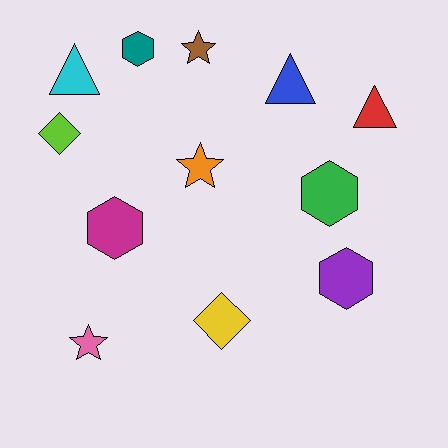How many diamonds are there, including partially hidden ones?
There are 2 diamonds.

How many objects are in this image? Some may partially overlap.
There are 12 objects.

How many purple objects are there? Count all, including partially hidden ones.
There is 1 purple object.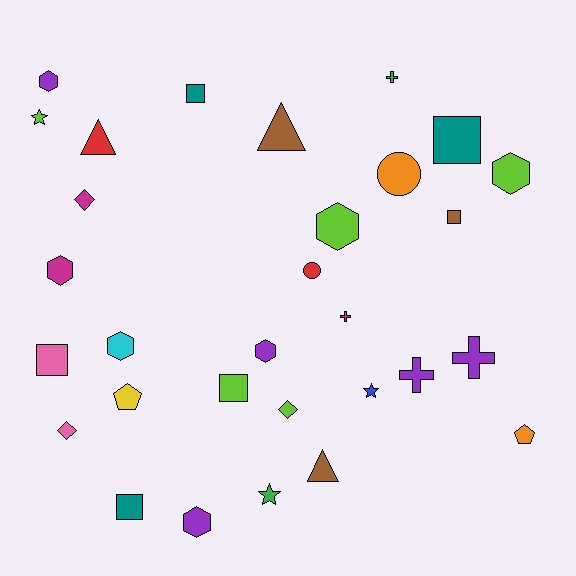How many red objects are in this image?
There are 2 red objects.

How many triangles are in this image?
There are 3 triangles.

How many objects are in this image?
There are 30 objects.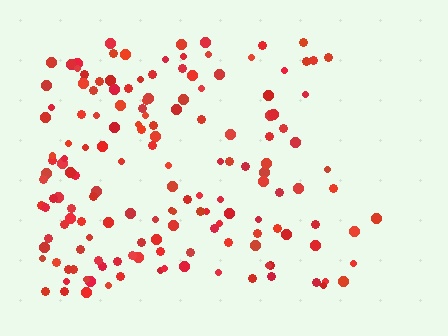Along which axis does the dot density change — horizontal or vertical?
Horizontal.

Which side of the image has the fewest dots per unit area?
The right.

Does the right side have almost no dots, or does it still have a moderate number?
Still a moderate number, just noticeably fewer than the left.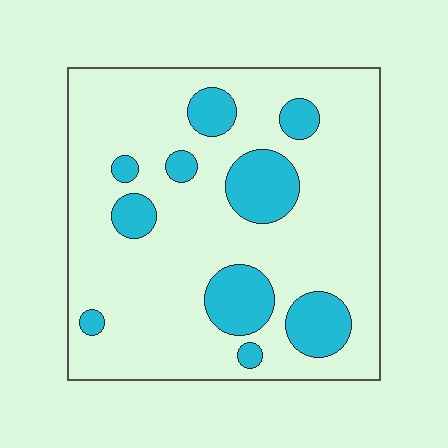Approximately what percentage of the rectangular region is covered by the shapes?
Approximately 20%.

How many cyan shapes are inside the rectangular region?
10.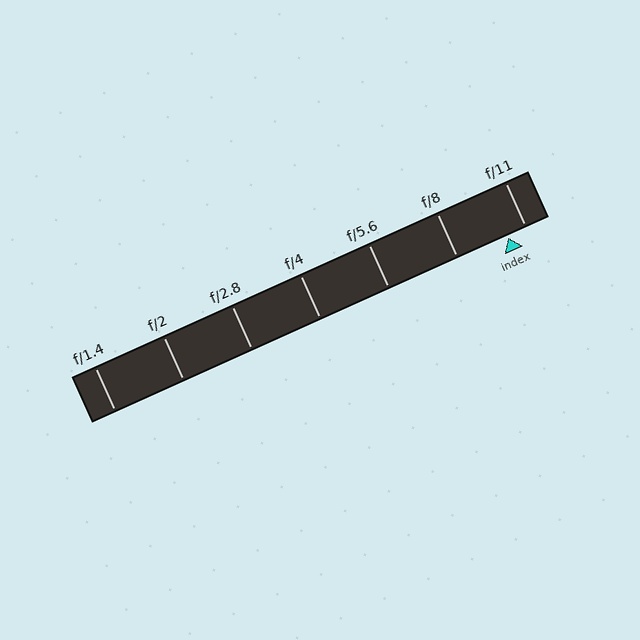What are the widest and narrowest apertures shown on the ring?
The widest aperture shown is f/1.4 and the narrowest is f/11.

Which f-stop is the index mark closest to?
The index mark is closest to f/11.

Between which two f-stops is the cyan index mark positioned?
The index mark is between f/8 and f/11.